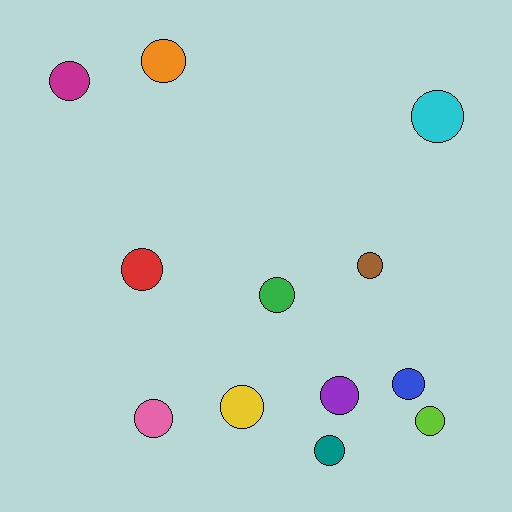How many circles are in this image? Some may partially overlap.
There are 12 circles.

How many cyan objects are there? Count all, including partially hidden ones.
There is 1 cyan object.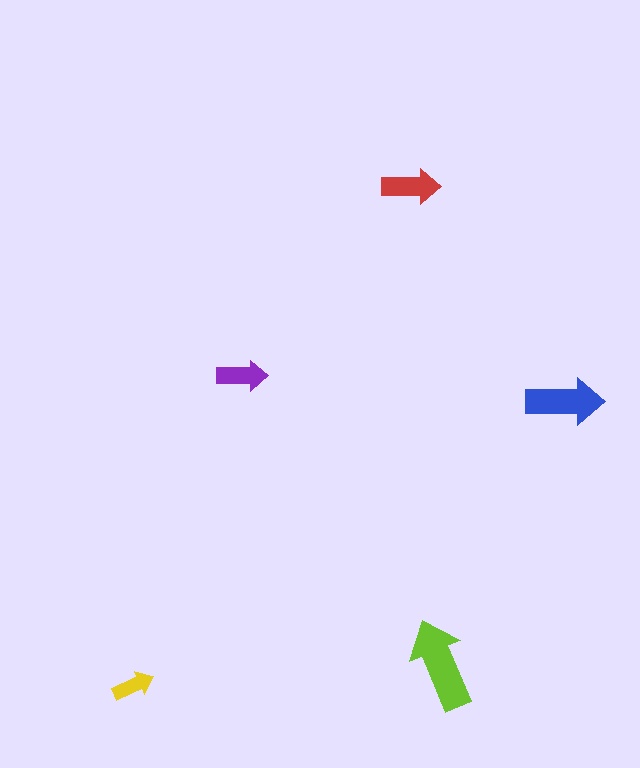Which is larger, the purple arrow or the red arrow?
The red one.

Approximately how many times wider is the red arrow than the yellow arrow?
About 1.5 times wider.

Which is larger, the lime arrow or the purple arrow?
The lime one.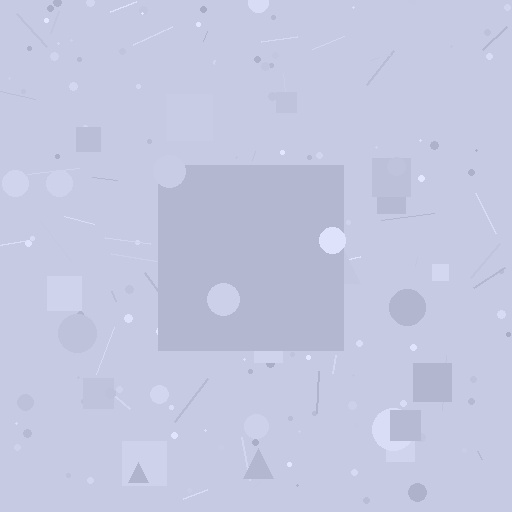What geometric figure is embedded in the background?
A square is embedded in the background.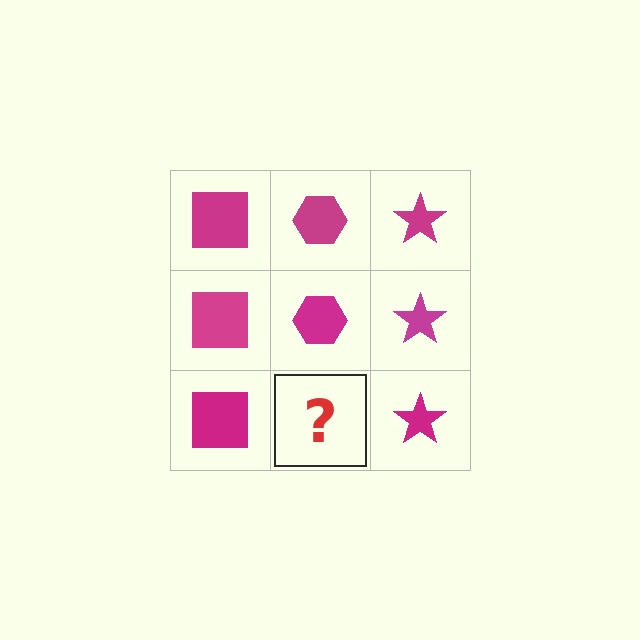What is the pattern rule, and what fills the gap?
The rule is that each column has a consistent shape. The gap should be filled with a magenta hexagon.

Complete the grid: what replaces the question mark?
The question mark should be replaced with a magenta hexagon.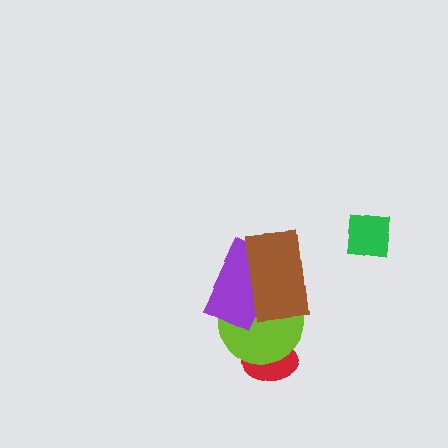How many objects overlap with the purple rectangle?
2 objects overlap with the purple rectangle.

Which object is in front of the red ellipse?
The lime circle is in front of the red ellipse.